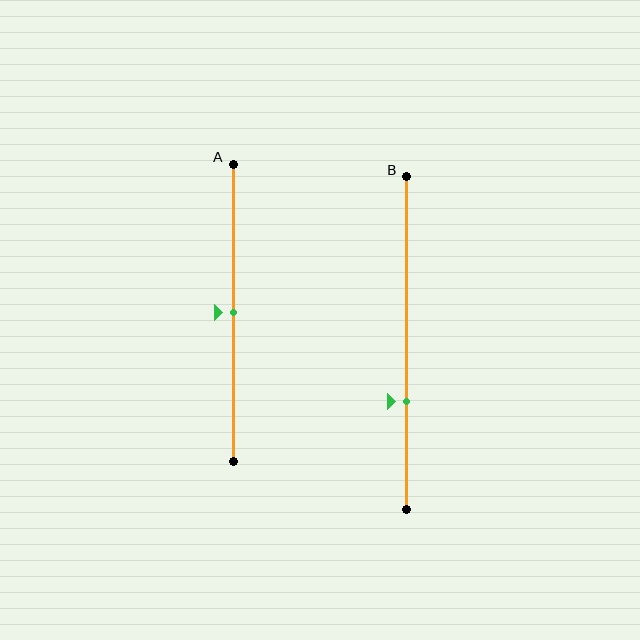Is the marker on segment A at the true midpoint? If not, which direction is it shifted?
Yes, the marker on segment A is at the true midpoint.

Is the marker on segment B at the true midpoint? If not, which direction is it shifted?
No, the marker on segment B is shifted downward by about 17% of the segment length.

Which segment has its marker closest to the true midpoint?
Segment A has its marker closest to the true midpoint.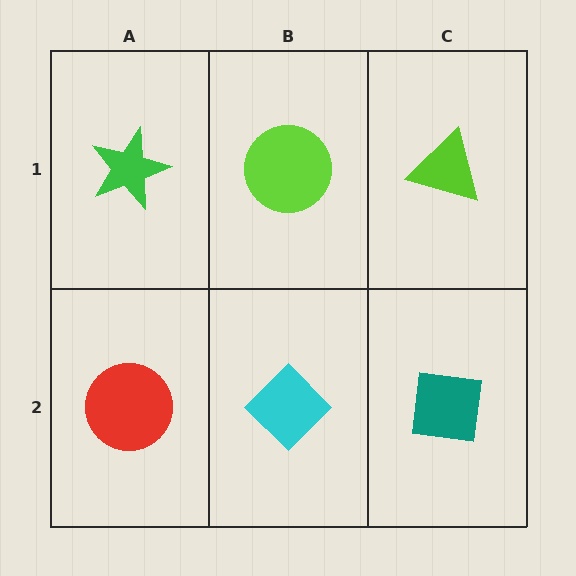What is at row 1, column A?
A green star.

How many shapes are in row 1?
3 shapes.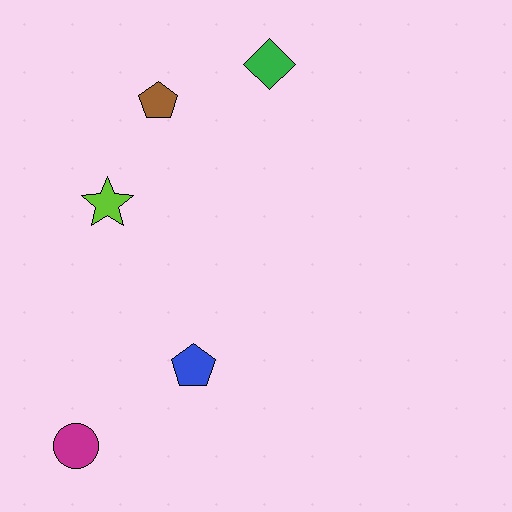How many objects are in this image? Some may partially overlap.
There are 5 objects.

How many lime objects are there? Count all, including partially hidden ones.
There is 1 lime object.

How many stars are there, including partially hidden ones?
There is 1 star.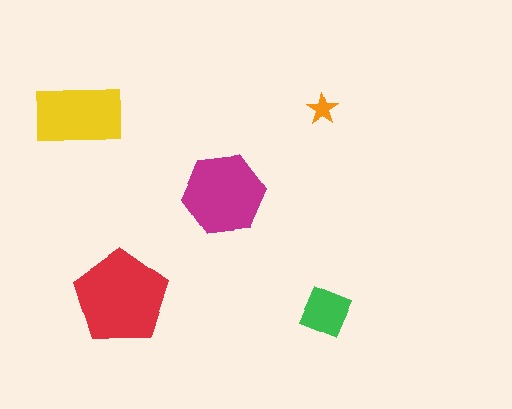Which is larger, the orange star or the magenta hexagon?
The magenta hexagon.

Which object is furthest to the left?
The yellow rectangle is leftmost.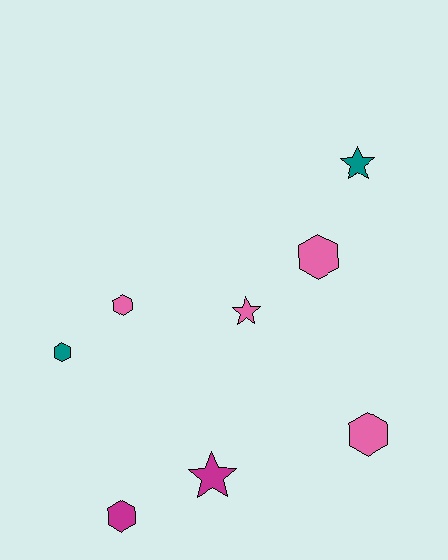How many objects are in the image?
There are 8 objects.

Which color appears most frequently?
Pink, with 4 objects.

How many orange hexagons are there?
There are no orange hexagons.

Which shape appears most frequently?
Hexagon, with 5 objects.